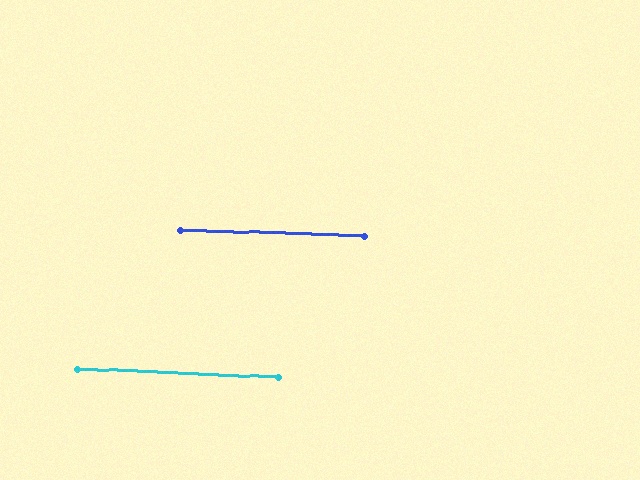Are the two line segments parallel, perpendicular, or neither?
Parallel — their directions differ by only 0.8°.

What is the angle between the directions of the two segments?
Approximately 1 degree.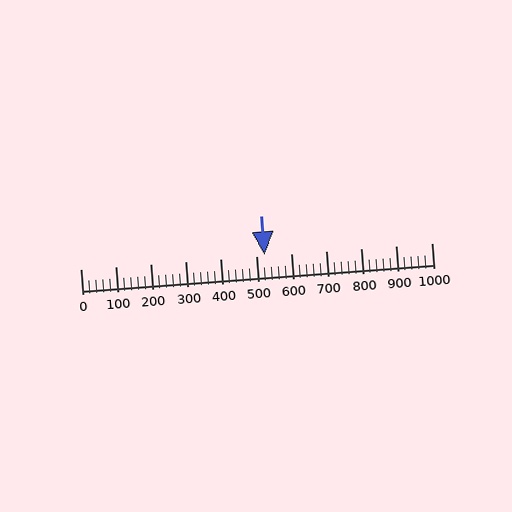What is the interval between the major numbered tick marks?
The major tick marks are spaced 100 units apart.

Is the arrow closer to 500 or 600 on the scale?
The arrow is closer to 500.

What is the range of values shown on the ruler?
The ruler shows values from 0 to 1000.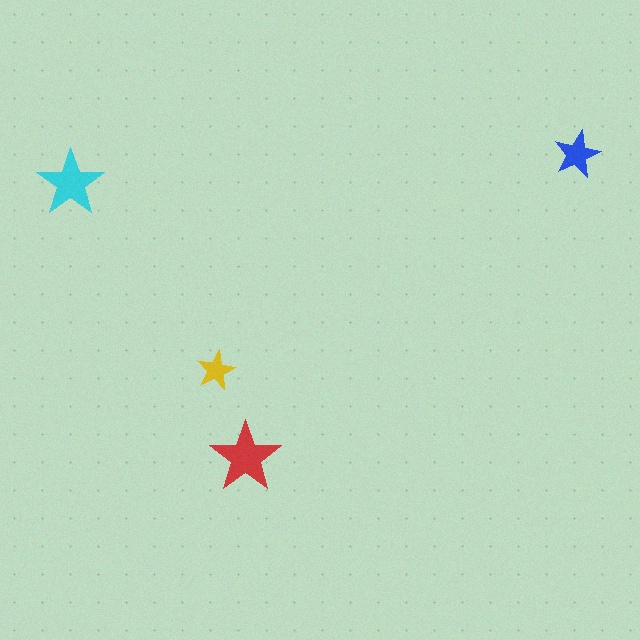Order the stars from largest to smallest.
the red one, the cyan one, the blue one, the yellow one.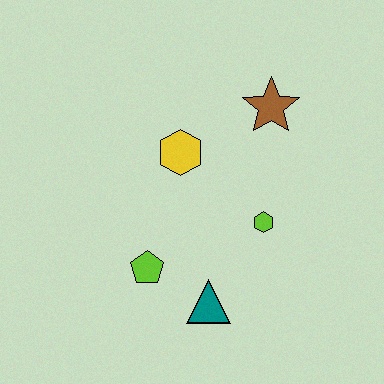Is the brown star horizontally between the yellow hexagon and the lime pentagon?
No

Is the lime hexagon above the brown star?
No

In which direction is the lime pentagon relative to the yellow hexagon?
The lime pentagon is below the yellow hexagon.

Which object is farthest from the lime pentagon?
The brown star is farthest from the lime pentagon.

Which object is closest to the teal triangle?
The lime pentagon is closest to the teal triangle.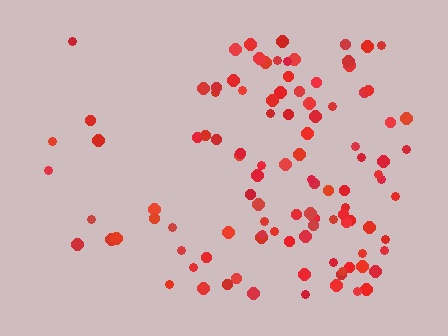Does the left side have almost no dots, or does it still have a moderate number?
Still a moderate number, just noticeably fewer than the right.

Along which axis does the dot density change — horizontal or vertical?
Horizontal.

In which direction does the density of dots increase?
From left to right, with the right side densest.